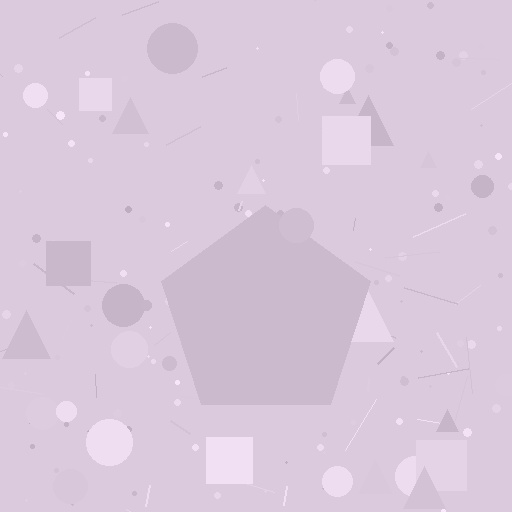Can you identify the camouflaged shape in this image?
The camouflaged shape is a pentagon.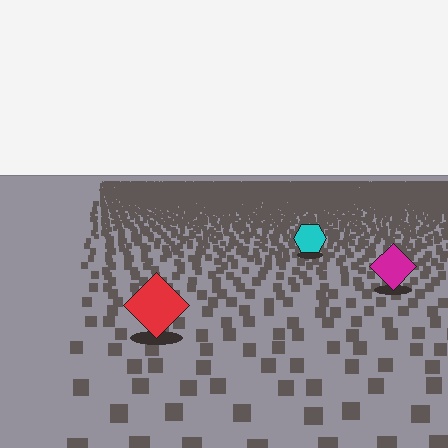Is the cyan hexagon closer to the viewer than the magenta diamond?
No. The magenta diamond is closer — you can tell from the texture gradient: the ground texture is coarser near it.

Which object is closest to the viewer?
The red diamond is closest. The texture marks near it are larger and more spread out.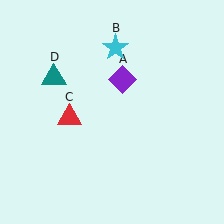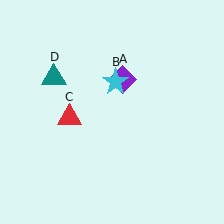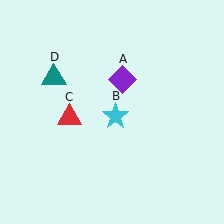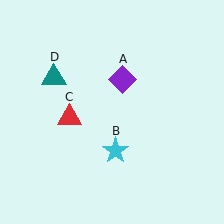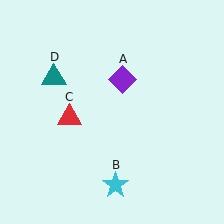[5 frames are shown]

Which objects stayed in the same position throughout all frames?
Purple diamond (object A) and red triangle (object C) and teal triangle (object D) remained stationary.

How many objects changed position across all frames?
1 object changed position: cyan star (object B).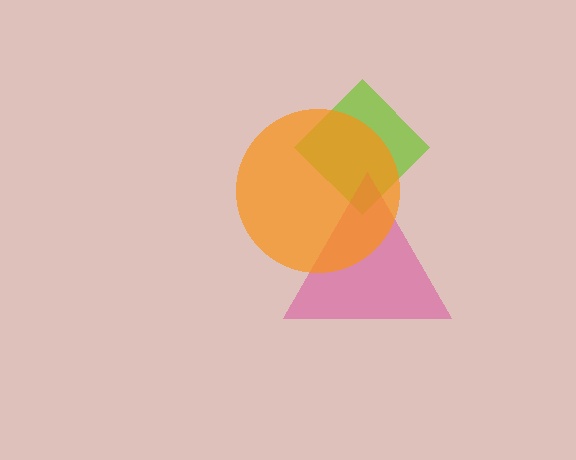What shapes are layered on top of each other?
The layered shapes are: a lime diamond, a magenta triangle, an orange circle.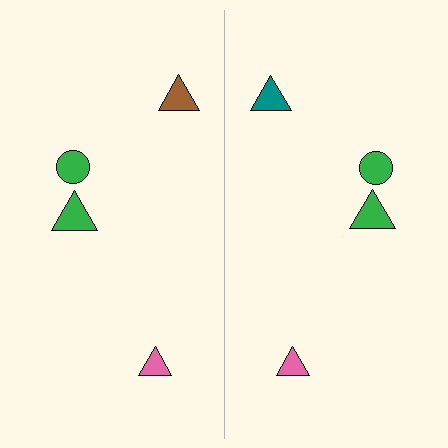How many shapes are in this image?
There are 8 shapes in this image.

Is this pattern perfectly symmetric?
No, the pattern is not perfectly symmetric. The teal triangle on the right side breaks the symmetry — its mirror counterpart is brown.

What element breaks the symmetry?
The teal triangle on the right side breaks the symmetry — its mirror counterpart is brown.